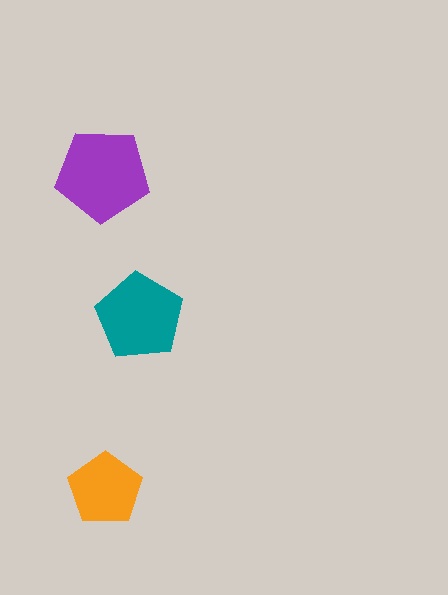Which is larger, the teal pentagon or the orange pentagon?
The teal one.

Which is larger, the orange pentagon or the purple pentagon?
The purple one.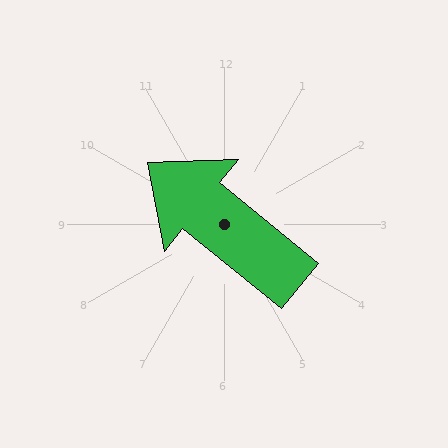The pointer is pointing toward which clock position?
Roughly 10 o'clock.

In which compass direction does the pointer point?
Northwest.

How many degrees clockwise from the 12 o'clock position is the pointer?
Approximately 309 degrees.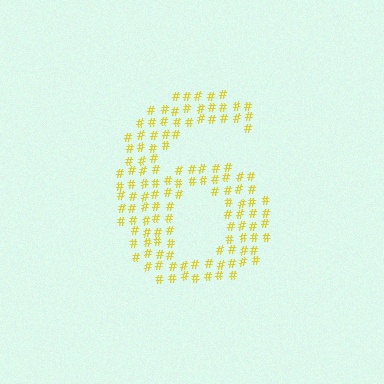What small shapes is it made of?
It is made of small hash symbols.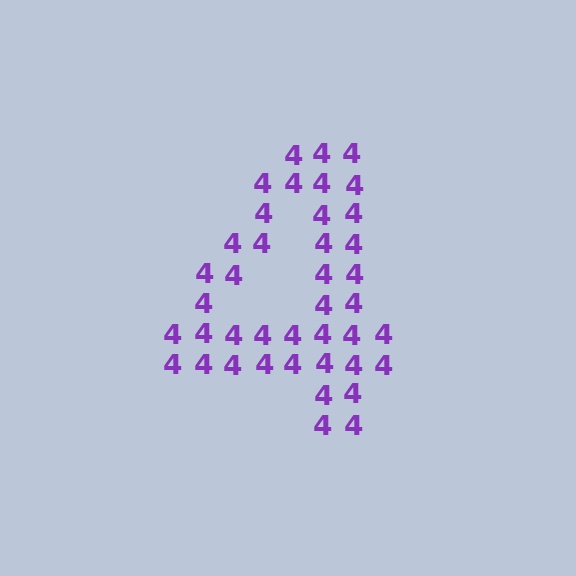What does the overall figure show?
The overall figure shows the digit 4.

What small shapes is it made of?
It is made of small digit 4's.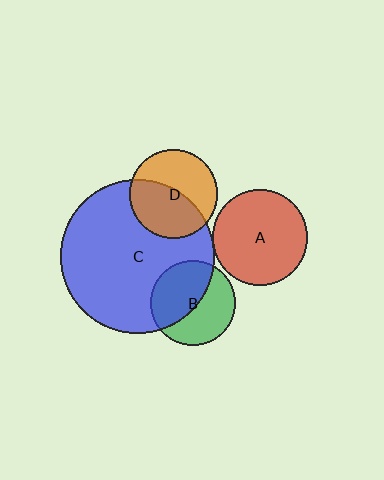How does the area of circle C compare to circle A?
Approximately 2.6 times.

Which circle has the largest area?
Circle C (blue).